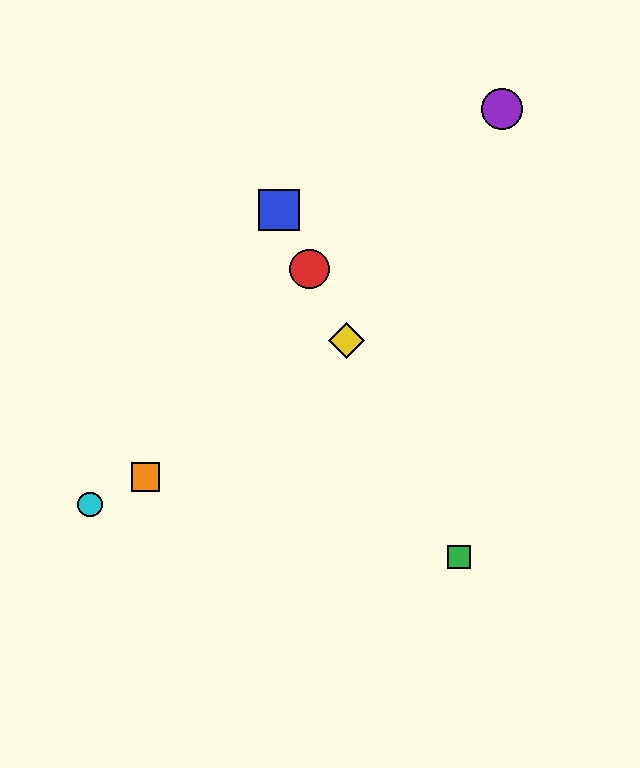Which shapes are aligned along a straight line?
The red circle, the blue square, the green square, the yellow diamond are aligned along a straight line.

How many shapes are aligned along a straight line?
4 shapes (the red circle, the blue square, the green square, the yellow diamond) are aligned along a straight line.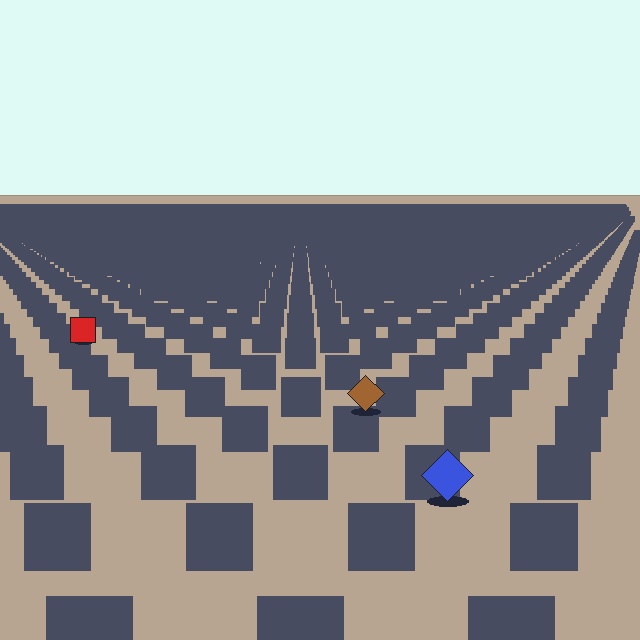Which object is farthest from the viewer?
The red square is farthest from the viewer. It appears smaller and the ground texture around it is denser.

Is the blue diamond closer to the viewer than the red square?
Yes. The blue diamond is closer — you can tell from the texture gradient: the ground texture is coarser near it.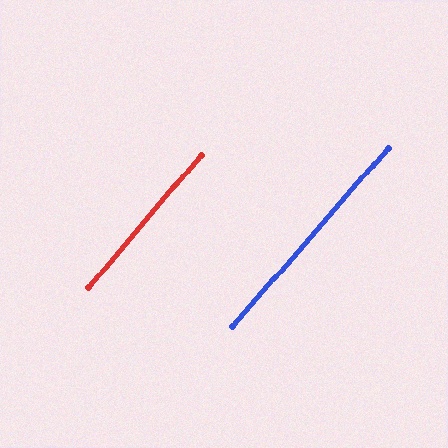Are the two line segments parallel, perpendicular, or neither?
Parallel — their directions differ by only 0.4°.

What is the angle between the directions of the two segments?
Approximately 0 degrees.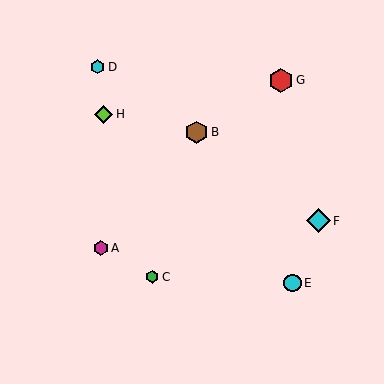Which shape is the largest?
The red hexagon (labeled G) is the largest.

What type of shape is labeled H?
Shape H is a lime diamond.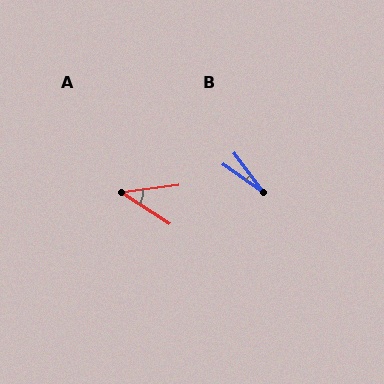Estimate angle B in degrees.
Approximately 18 degrees.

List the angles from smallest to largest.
B (18°), A (41°).